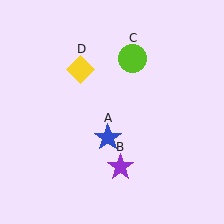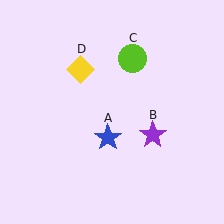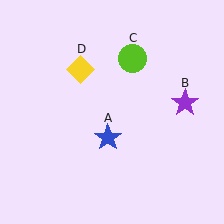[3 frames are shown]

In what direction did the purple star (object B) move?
The purple star (object B) moved up and to the right.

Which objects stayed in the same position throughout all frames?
Blue star (object A) and lime circle (object C) and yellow diamond (object D) remained stationary.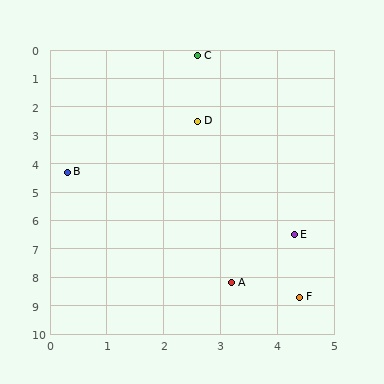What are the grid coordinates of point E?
Point E is at approximately (4.3, 6.5).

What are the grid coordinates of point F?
Point F is at approximately (4.4, 8.7).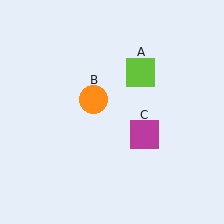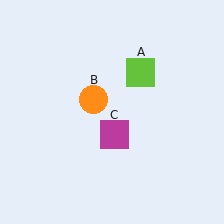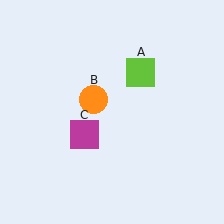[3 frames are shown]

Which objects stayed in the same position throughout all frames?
Lime square (object A) and orange circle (object B) remained stationary.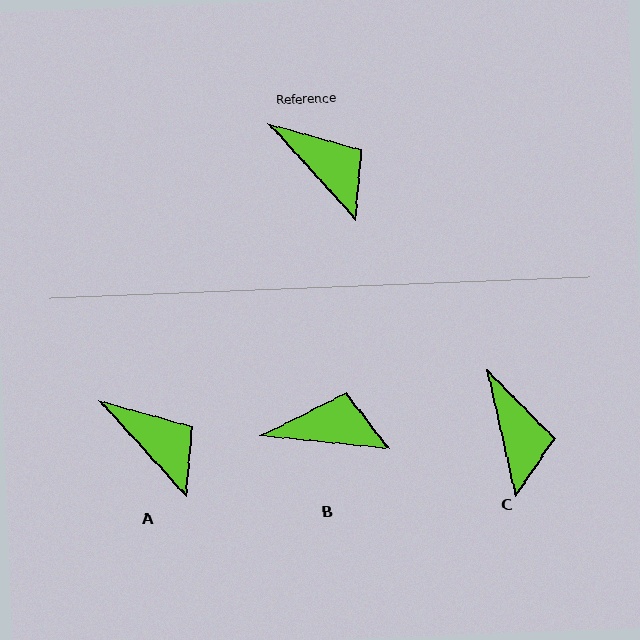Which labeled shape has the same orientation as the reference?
A.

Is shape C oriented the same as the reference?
No, it is off by about 29 degrees.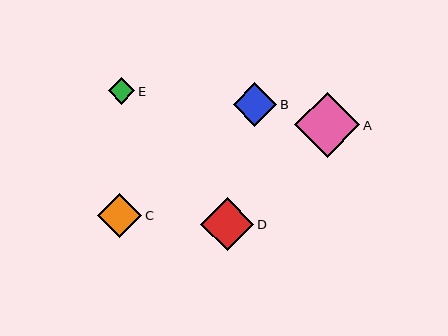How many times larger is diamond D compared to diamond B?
Diamond D is approximately 1.2 times the size of diamond B.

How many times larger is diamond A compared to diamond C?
Diamond A is approximately 1.5 times the size of diamond C.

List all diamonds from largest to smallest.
From largest to smallest: A, D, C, B, E.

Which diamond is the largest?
Diamond A is the largest with a size of approximately 65 pixels.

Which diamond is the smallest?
Diamond E is the smallest with a size of approximately 26 pixels.